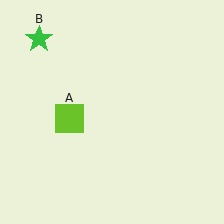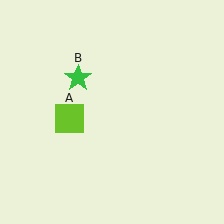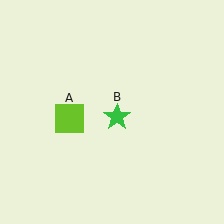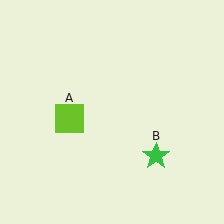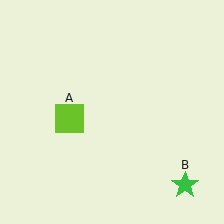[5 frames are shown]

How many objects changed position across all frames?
1 object changed position: green star (object B).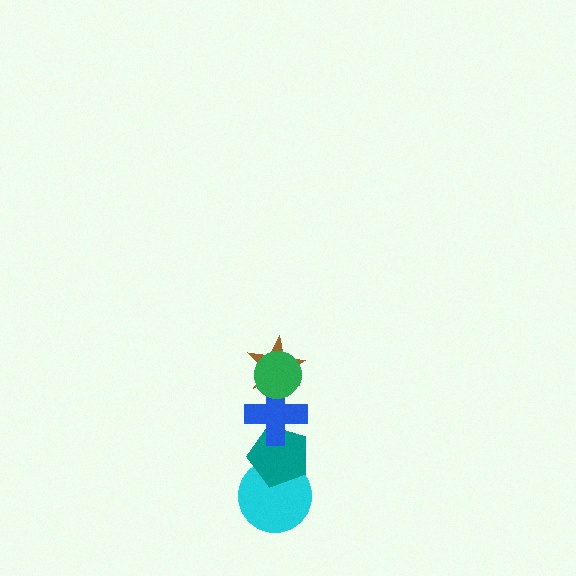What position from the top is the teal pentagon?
The teal pentagon is 4th from the top.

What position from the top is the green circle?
The green circle is 1st from the top.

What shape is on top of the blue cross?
The brown star is on top of the blue cross.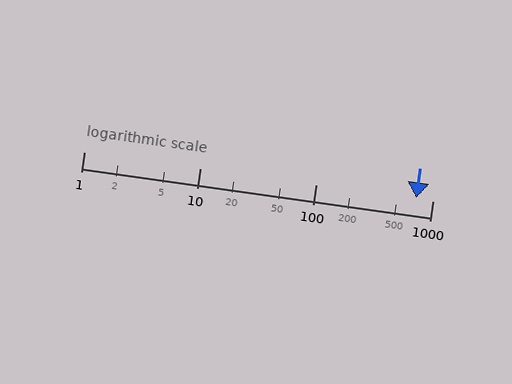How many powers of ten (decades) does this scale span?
The scale spans 3 decades, from 1 to 1000.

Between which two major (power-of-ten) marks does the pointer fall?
The pointer is between 100 and 1000.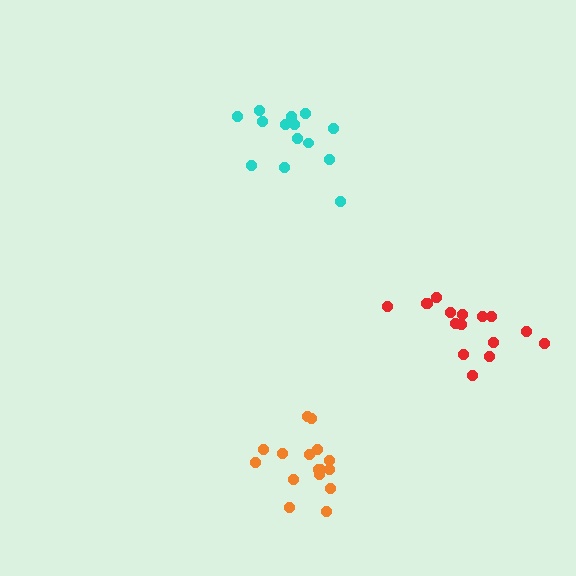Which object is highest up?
The cyan cluster is topmost.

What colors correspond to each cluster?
The clusters are colored: cyan, red, orange.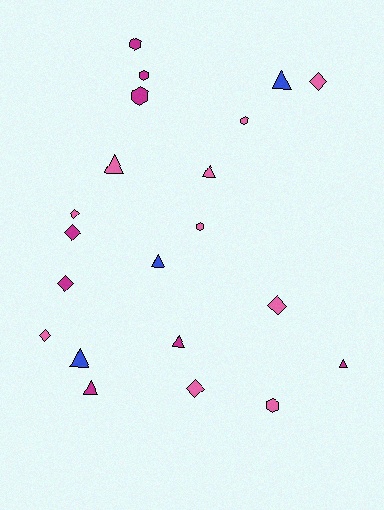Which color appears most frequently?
Pink, with 10 objects.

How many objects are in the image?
There are 21 objects.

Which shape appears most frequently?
Triangle, with 8 objects.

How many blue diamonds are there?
There are no blue diamonds.